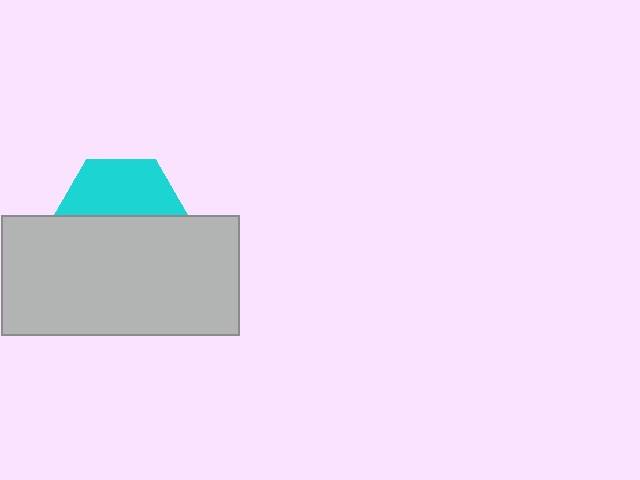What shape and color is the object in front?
The object in front is a light gray rectangle.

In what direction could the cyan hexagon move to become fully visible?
The cyan hexagon could move up. That would shift it out from behind the light gray rectangle entirely.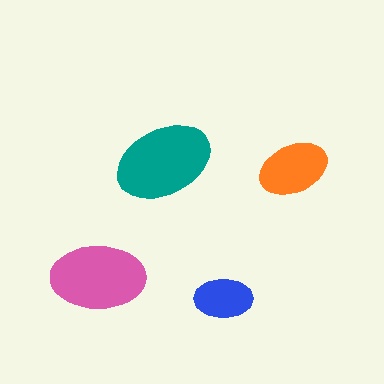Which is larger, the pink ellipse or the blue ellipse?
The pink one.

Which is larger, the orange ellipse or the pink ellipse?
The pink one.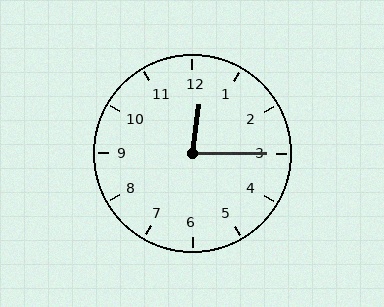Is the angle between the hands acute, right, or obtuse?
It is acute.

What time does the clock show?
12:15.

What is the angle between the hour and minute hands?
Approximately 82 degrees.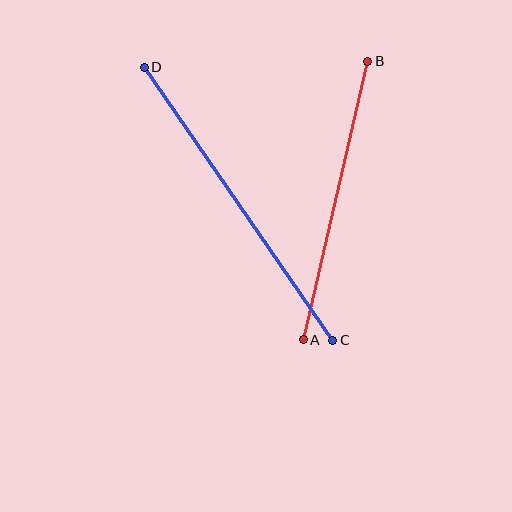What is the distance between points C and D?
The distance is approximately 332 pixels.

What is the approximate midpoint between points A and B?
The midpoint is at approximately (335, 201) pixels.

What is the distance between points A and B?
The distance is approximately 285 pixels.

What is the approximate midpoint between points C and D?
The midpoint is at approximately (239, 204) pixels.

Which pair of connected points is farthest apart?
Points C and D are farthest apart.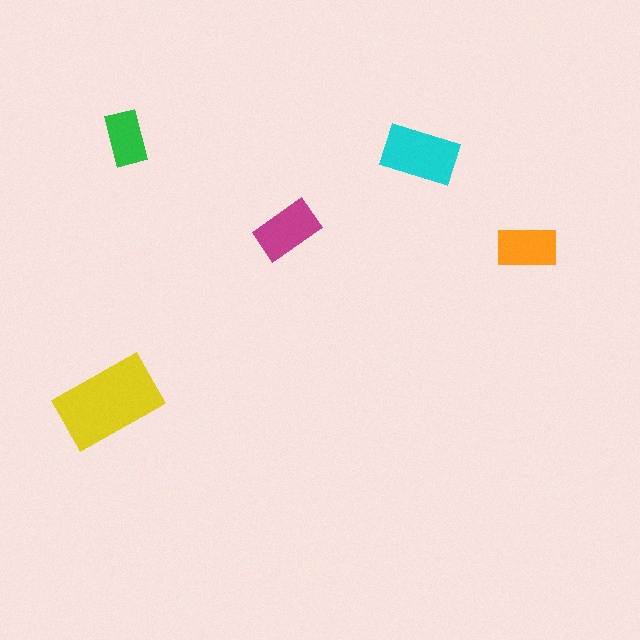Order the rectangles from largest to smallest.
the yellow one, the cyan one, the magenta one, the orange one, the green one.